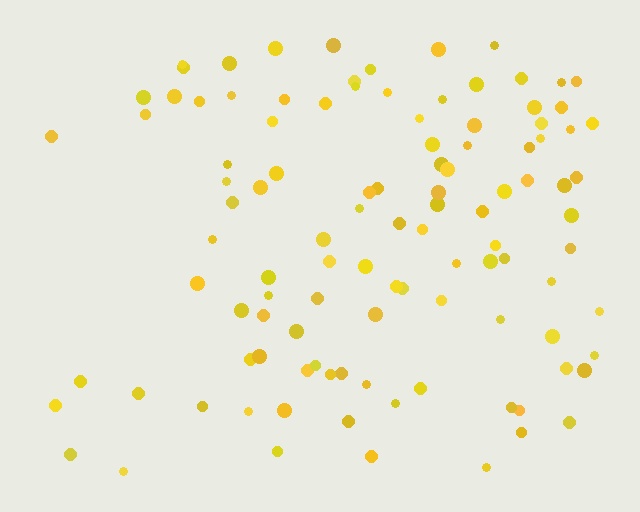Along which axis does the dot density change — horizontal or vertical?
Horizontal.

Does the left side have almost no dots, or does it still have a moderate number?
Still a moderate number, just noticeably fewer than the right.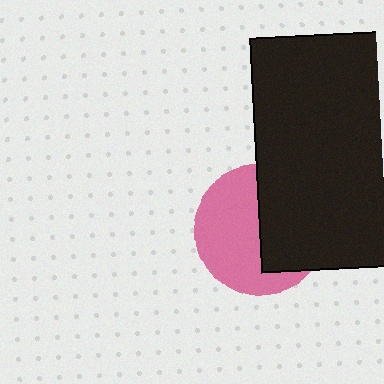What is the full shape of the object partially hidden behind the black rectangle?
The partially hidden object is a pink circle.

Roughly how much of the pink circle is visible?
About half of it is visible (roughly 55%).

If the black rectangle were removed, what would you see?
You would see the complete pink circle.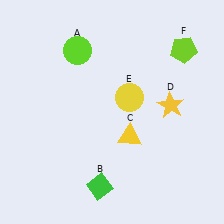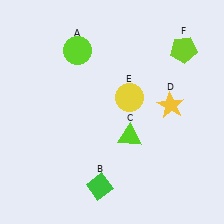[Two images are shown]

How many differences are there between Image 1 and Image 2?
There is 1 difference between the two images.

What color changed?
The triangle (C) changed from yellow in Image 1 to lime in Image 2.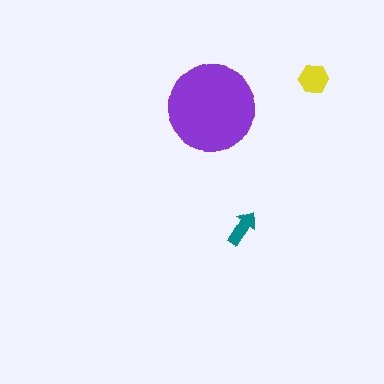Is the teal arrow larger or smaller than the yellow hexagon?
Smaller.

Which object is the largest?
The purple circle.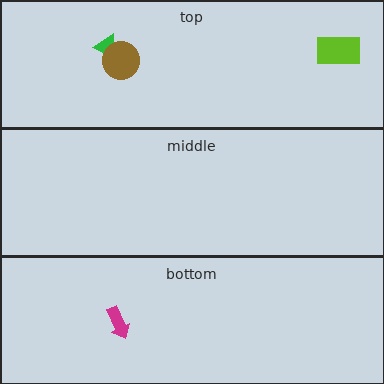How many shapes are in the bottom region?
1.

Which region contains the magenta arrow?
The bottom region.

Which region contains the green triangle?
The top region.